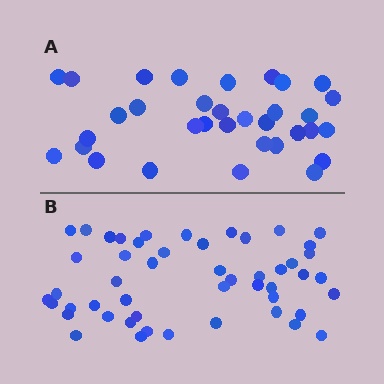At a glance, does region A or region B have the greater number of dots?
Region B (the bottom region) has more dots.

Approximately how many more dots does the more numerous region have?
Region B has approximately 15 more dots than region A.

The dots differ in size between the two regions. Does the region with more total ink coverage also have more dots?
No. Region A has more total ink coverage because its dots are larger, but region B actually contains more individual dots. Total area can be misleading — the number of items is what matters here.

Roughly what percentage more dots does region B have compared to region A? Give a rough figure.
About 50% more.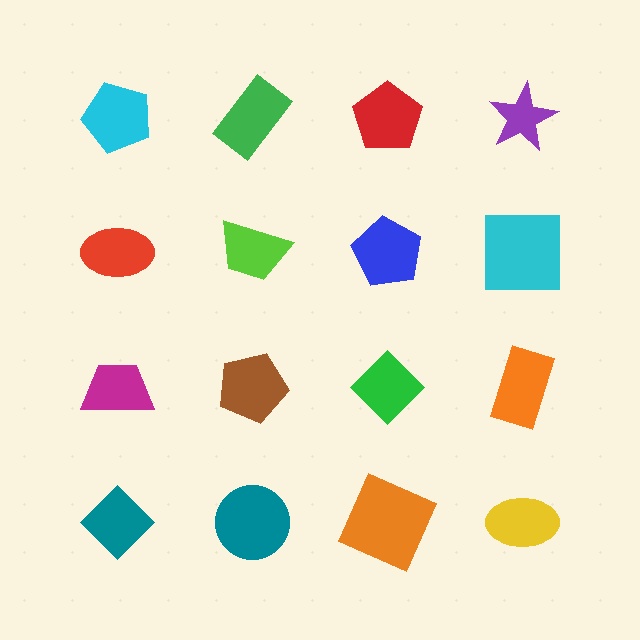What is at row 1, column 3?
A red pentagon.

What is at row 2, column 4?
A cyan square.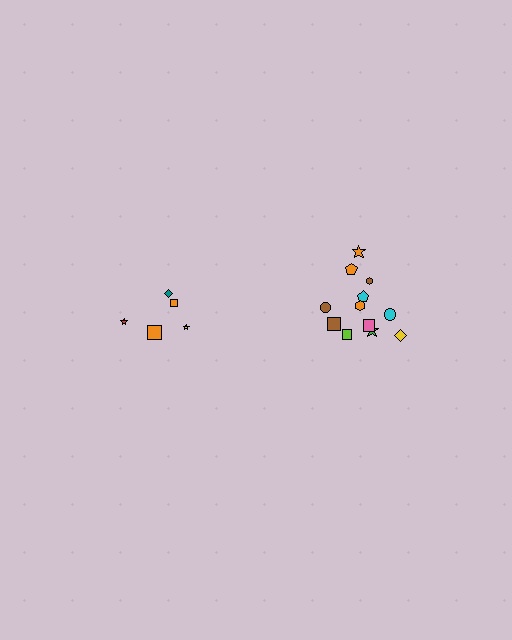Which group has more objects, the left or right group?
The right group.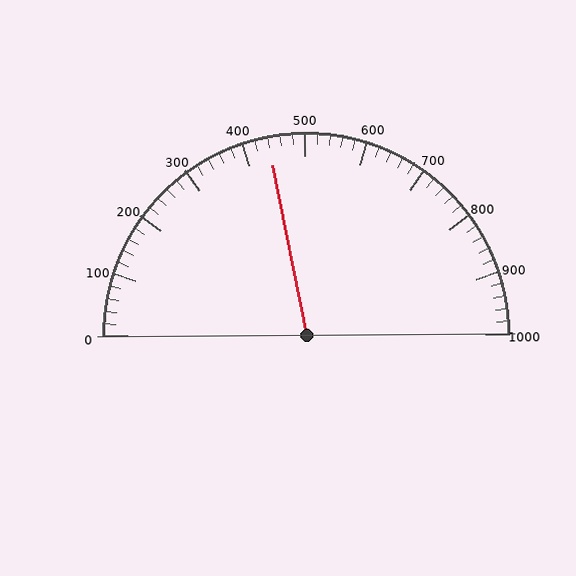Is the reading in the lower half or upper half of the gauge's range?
The reading is in the lower half of the range (0 to 1000).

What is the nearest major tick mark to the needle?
The nearest major tick mark is 400.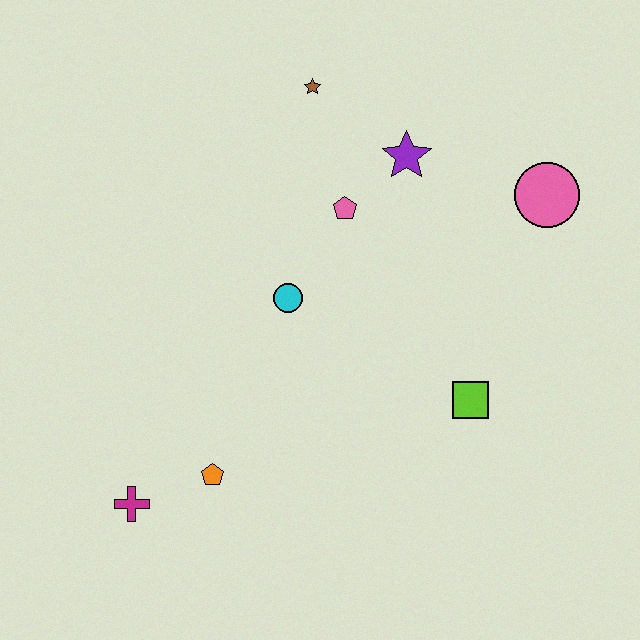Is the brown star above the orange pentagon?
Yes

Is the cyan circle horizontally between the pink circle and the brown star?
No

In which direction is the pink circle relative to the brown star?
The pink circle is to the right of the brown star.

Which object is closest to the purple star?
The pink pentagon is closest to the purple star.